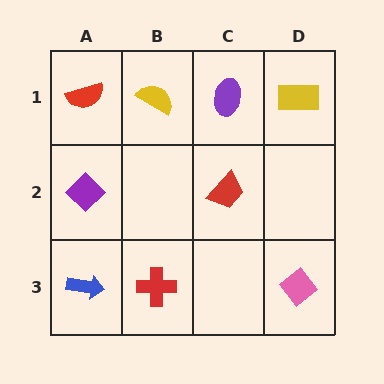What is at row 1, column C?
A purple ellipse.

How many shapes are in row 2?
2 shapes.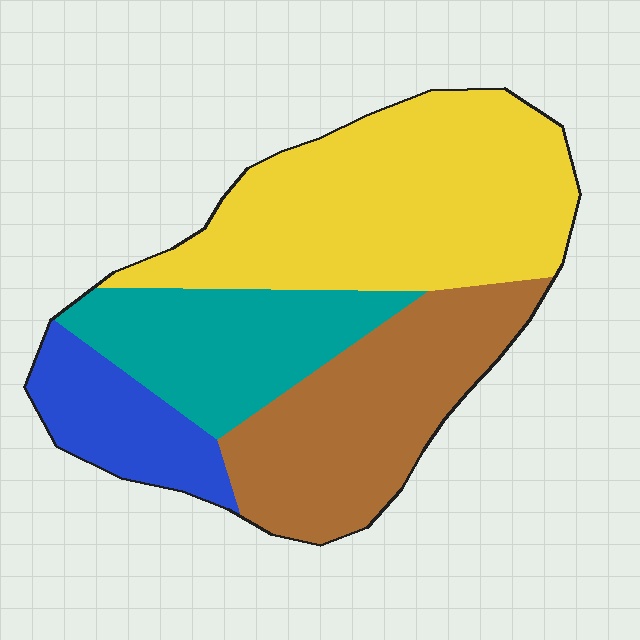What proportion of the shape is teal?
Teal covers 20% of the shape.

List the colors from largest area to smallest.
From largest to smallest: yellow, brown, teal, blue.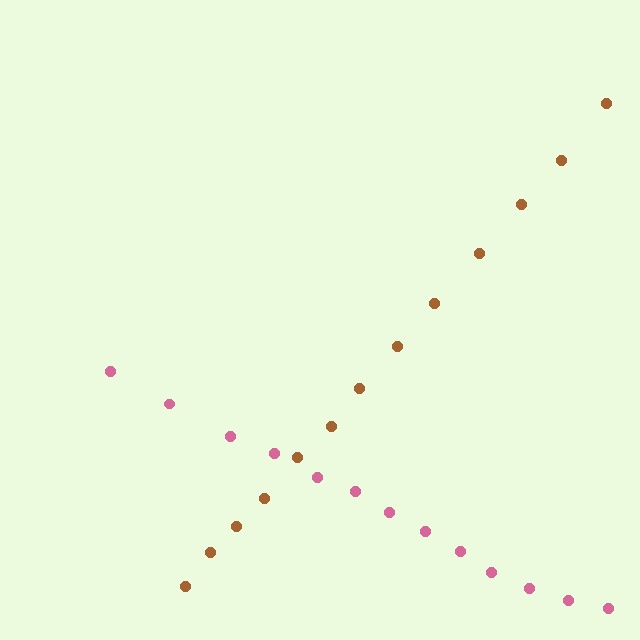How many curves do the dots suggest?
There are 2 distinct paths.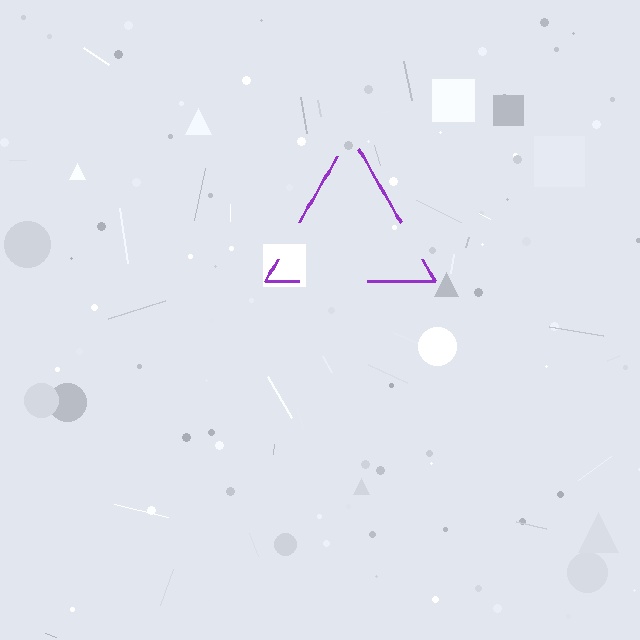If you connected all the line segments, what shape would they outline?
They would outline a triangle.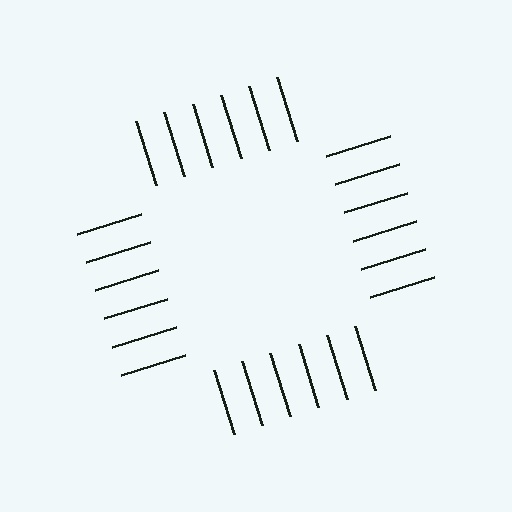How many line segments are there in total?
24 — 6 along each of the 4 edges.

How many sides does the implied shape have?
4 sides — the line-ends trace a square.